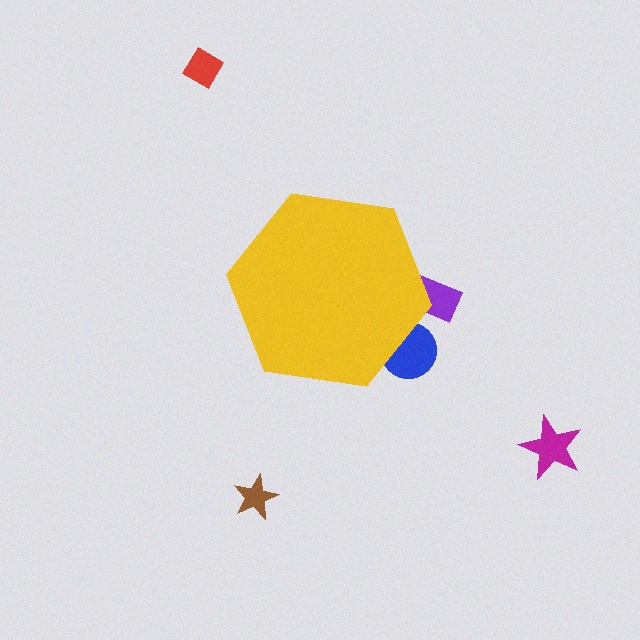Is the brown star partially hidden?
No, the brown star is fully visible.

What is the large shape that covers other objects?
A yellow hexagon.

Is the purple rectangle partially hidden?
Yes, the purple rectangle is partially hidden behind the yellow hexagon.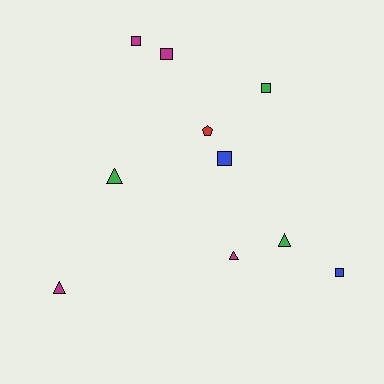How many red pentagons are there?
There is 1 red pentagon.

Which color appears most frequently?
Magenta, with 4 objects.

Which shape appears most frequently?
Square, with 5 objects.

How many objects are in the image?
There are 10 objects.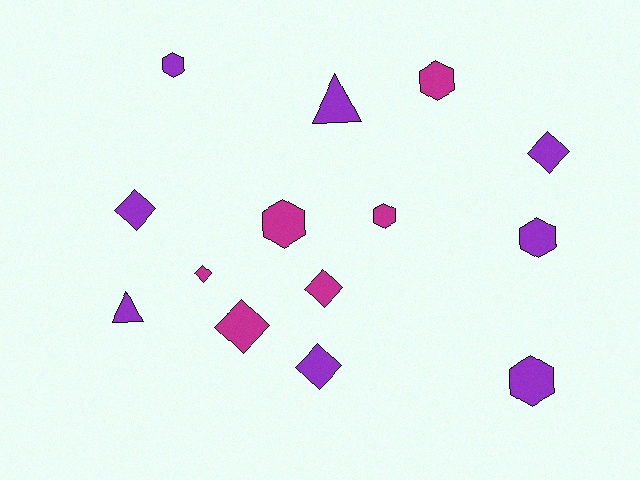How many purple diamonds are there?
There are 3 purple diamonds.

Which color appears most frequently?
Purple, with 8 objects.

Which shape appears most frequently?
Diamond, with 6 objects.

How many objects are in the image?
There are 14 objects.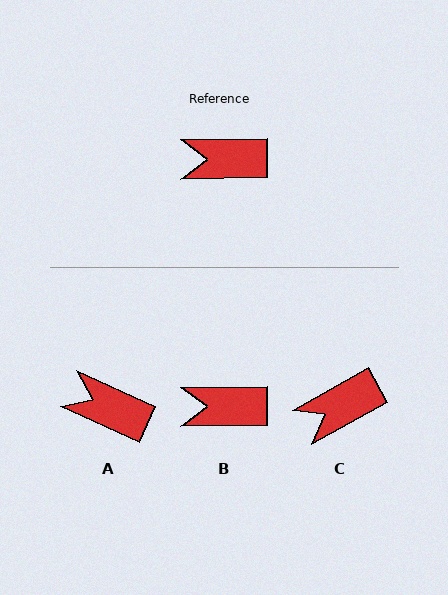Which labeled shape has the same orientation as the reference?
B.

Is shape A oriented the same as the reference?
No, it is off by about 25 degrees.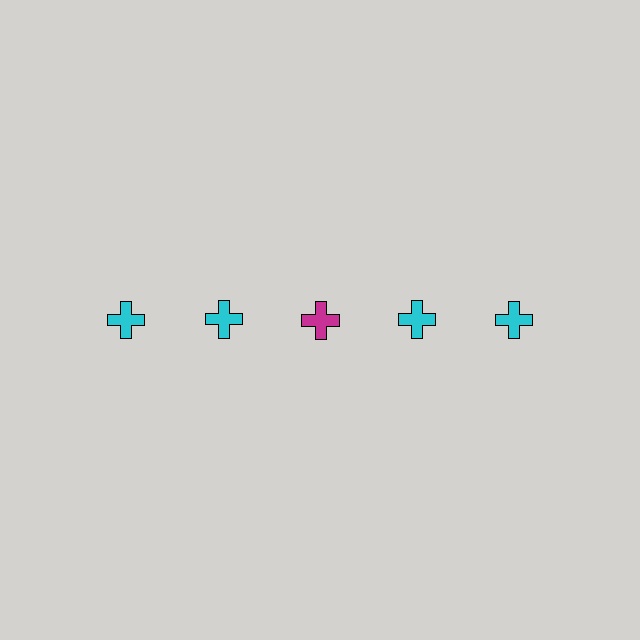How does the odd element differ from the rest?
It has a different color: magenta instead of cyan.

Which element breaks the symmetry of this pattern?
The magenta cross in the top row, center column breaks the symmetry. All other shapes are cyan crosses.